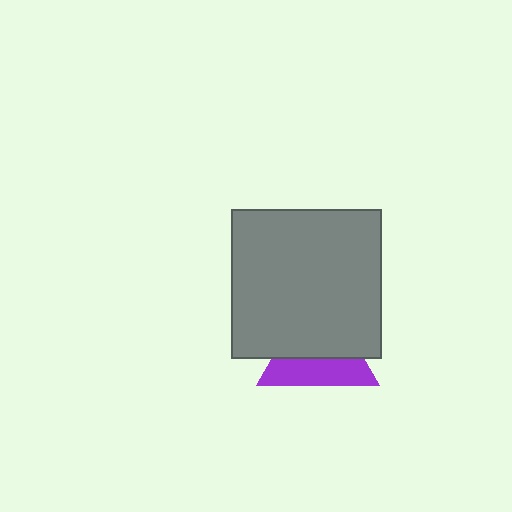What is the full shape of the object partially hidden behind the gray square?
The partially hidden object is a purple triangle.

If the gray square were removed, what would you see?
You would see the complete purple triangle.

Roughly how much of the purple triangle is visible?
A small part of it is visible (roughly 43%).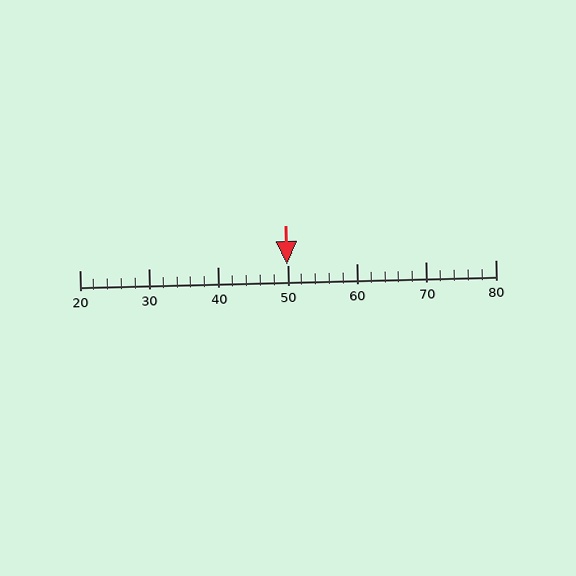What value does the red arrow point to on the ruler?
The red arrow points to approximately 50.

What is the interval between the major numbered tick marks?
The major tick marks are spaced 10 units apart.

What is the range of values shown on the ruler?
The ruler shows values from 20 to 80.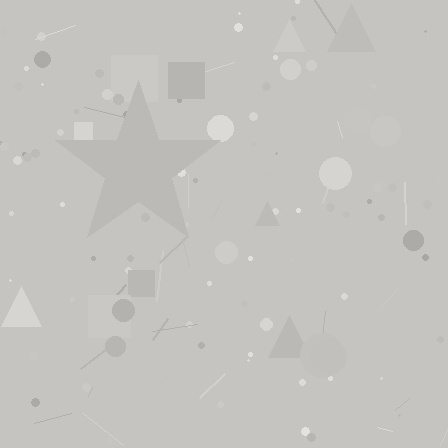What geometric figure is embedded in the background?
A star is embedded in the background.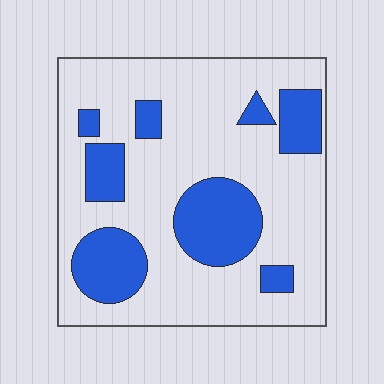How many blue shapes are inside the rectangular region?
8.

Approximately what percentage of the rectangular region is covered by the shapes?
Approximately 25%.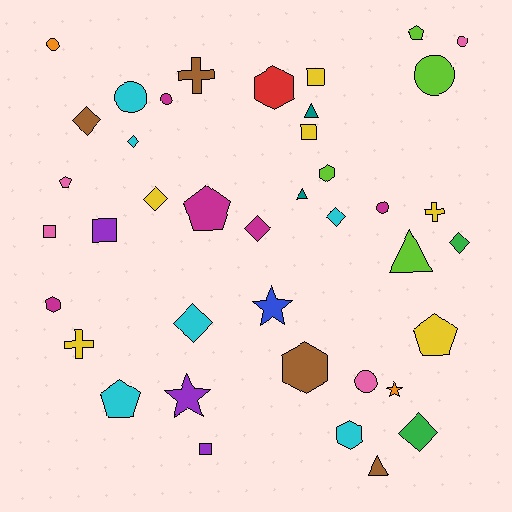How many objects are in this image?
There are 40 objects.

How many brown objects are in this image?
There are 4 brown objects.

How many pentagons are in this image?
There are 5 pentagons.